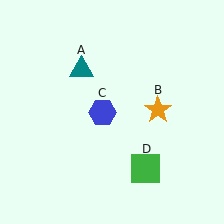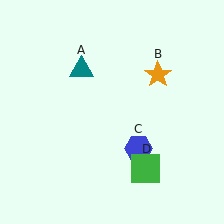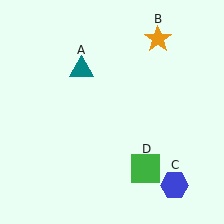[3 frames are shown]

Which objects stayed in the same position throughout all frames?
Teal triangle (object A) and green square (object D) remained stationary.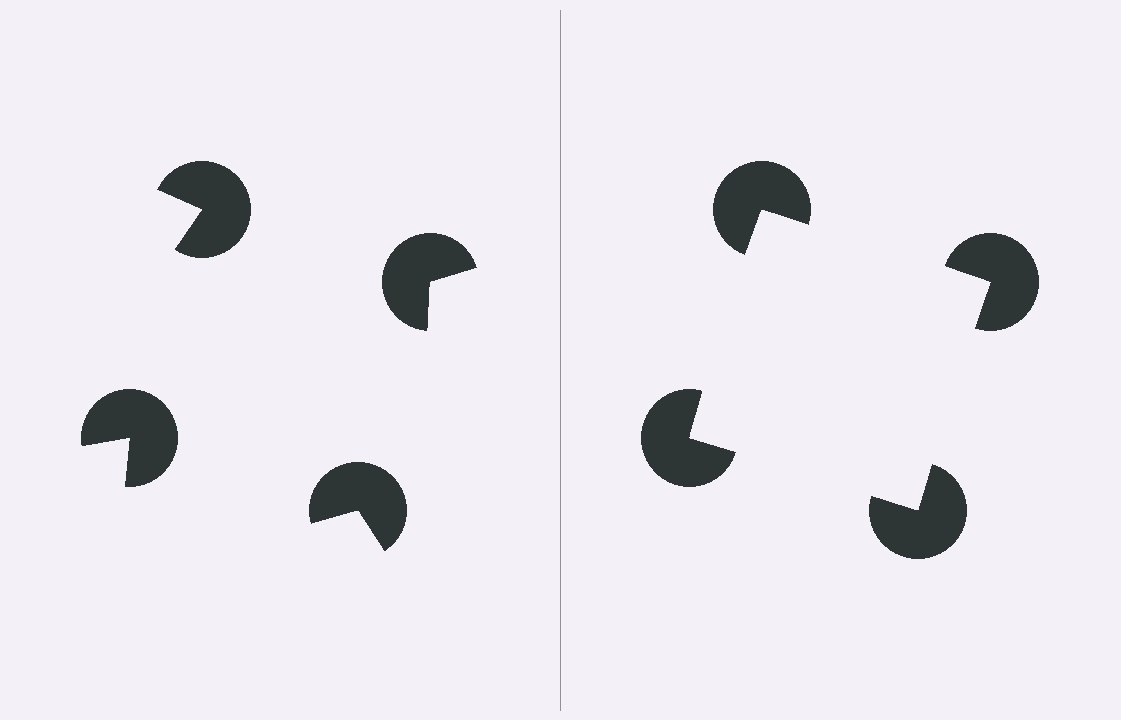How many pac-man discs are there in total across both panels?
8 — 4 on each side.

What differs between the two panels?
The pac-man discs are positioned identically on both sides; only the wedge orientations differ. On the right they align to a square; on the left they are misaligned.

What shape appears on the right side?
An illusory square.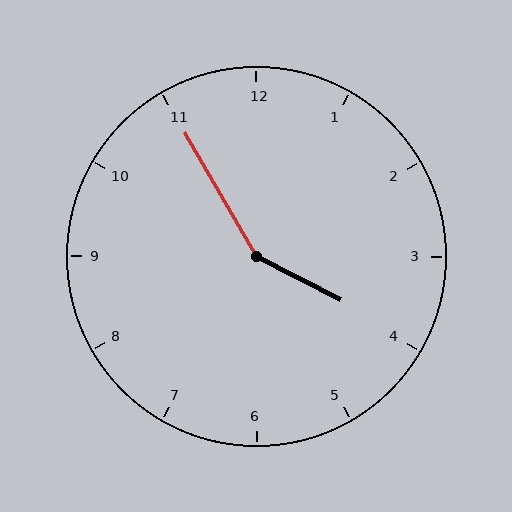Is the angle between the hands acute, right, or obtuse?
It is obtuse.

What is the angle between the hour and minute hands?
Approximately 148 degrees.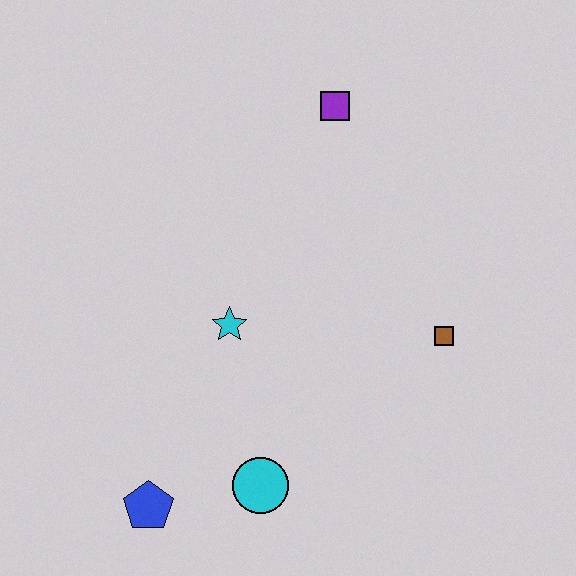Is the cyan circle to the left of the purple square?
Yes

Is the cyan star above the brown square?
Yes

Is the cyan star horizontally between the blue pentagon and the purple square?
Yes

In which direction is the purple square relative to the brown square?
The purple square is above the brown square.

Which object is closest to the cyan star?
The cyan circle is closest to the cyan star.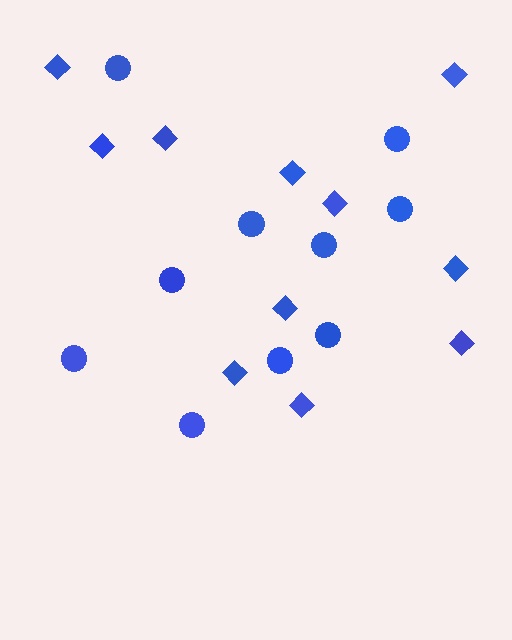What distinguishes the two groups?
There are 2 groups: one group of circles (10) and one group of diamonds (11).